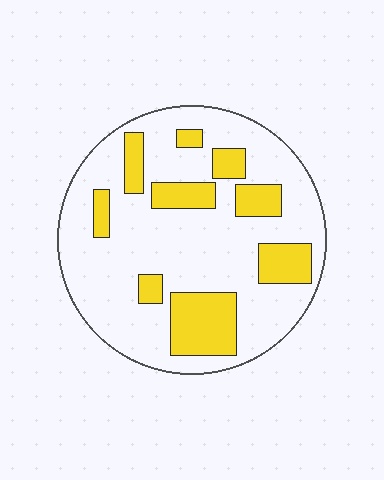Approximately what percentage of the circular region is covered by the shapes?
Approximately 25%.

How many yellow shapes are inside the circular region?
9.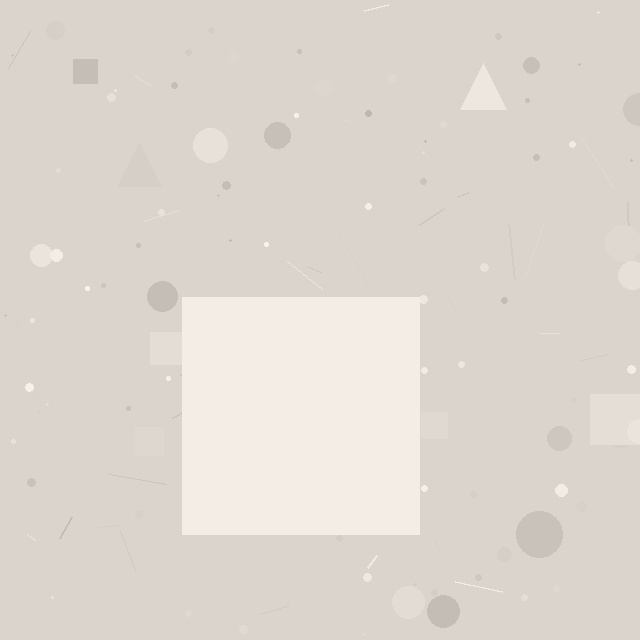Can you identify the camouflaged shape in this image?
The camouflaged shape is a square.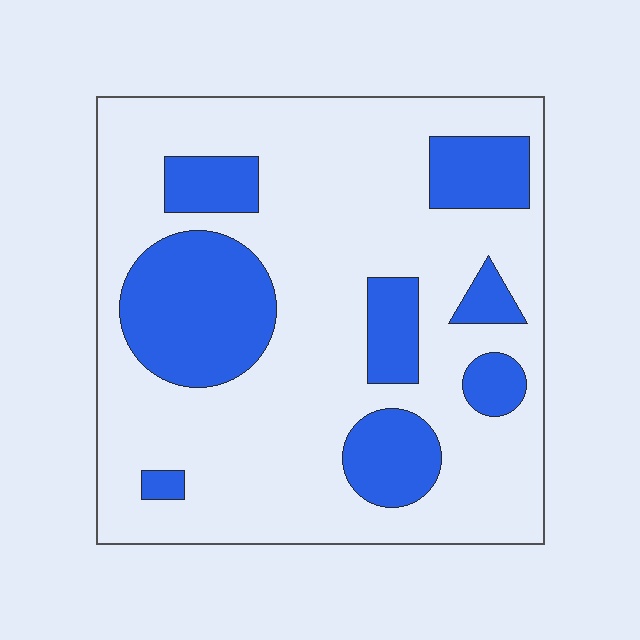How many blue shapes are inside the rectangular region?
8.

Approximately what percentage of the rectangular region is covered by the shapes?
Approximately 25%.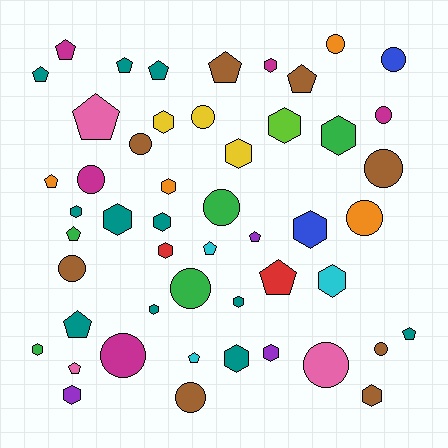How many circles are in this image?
There are 15 circles.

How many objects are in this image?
There are 50 objects.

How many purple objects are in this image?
There are 3 purple objects.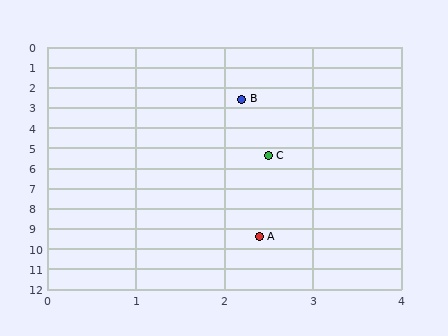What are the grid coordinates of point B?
Point B is at approximately (2.2, 2.6).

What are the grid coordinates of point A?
Point A is at approximately (2.4, 9.4).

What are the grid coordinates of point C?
Point C is at approximately (2.5, 5.4).